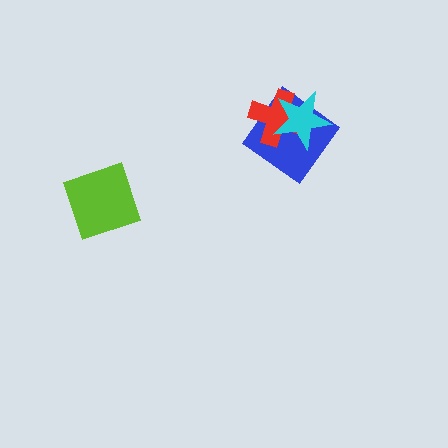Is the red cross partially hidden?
Yes, it is partially covered by another shape.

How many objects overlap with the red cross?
2 objects overlap with the red cross.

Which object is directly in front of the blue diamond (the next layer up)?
The red cross is directly in front of the blue diamond.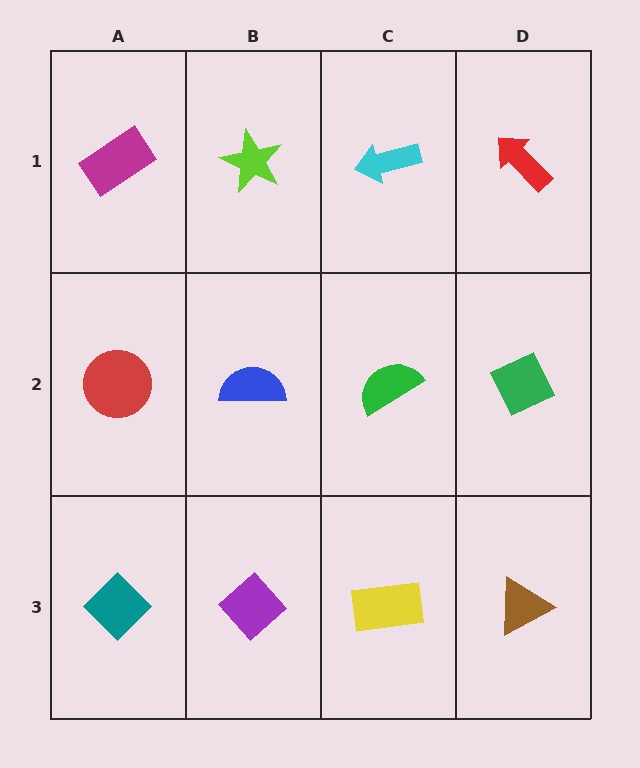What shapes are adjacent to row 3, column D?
A green diamond (row 2, column D), a yellow rectangle (row 3, column C).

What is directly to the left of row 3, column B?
A teal diamond.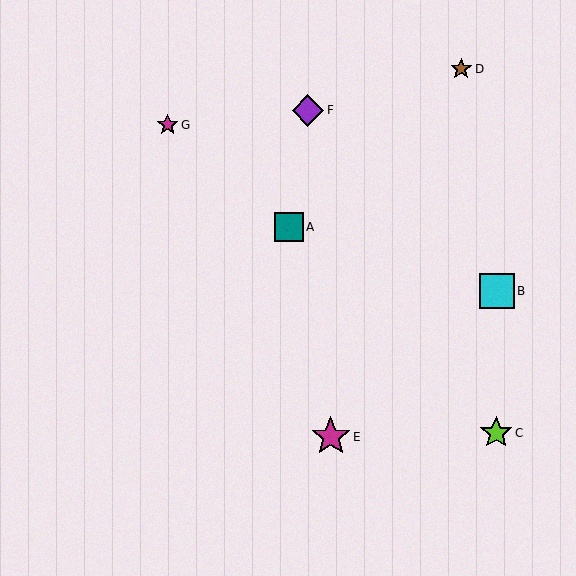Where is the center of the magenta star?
The center of the magenta star is at (168, 125).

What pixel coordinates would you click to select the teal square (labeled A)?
Click at (289, 227) to select the teal square A.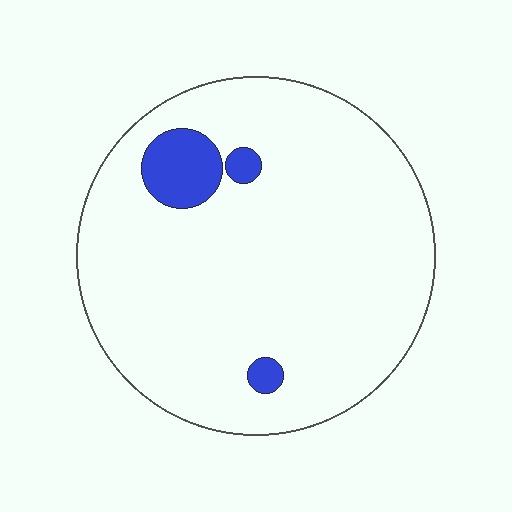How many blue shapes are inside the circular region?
3.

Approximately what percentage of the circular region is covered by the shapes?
Approximately 5%.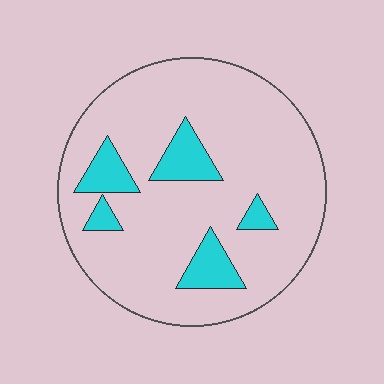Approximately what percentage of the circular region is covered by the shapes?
Approximately 15%.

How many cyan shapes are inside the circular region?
5.